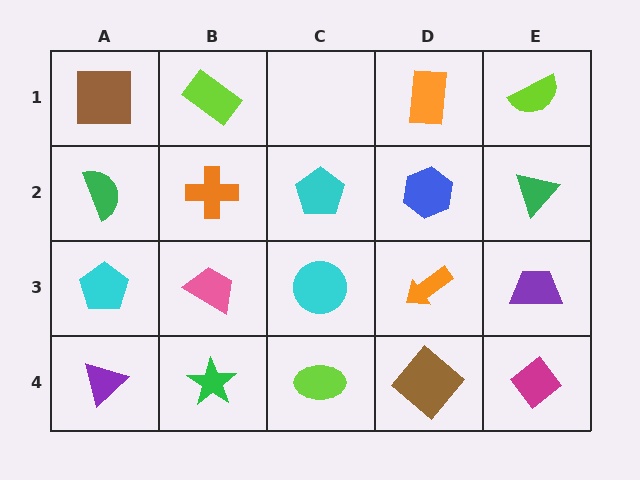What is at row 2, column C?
A cyan pentagon.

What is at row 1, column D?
An orange rectangle.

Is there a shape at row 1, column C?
No, that cell is empty.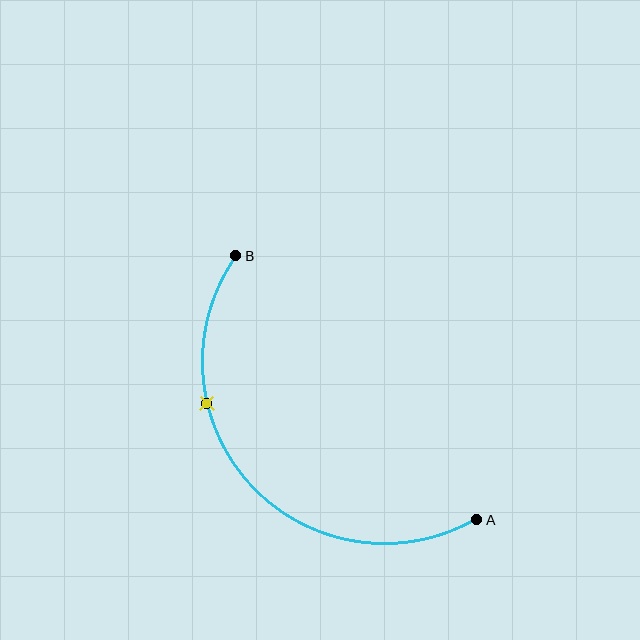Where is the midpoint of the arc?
The arc midpoint is the point on the curve farthest from the straight line joining A and B. It sits below and to the left of that line.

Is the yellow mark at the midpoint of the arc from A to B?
No. The yellow mark lies on the arc but is closer to endpoint B. The arc midpoint would be at the point on the curve equidistant along the arc from both A and B.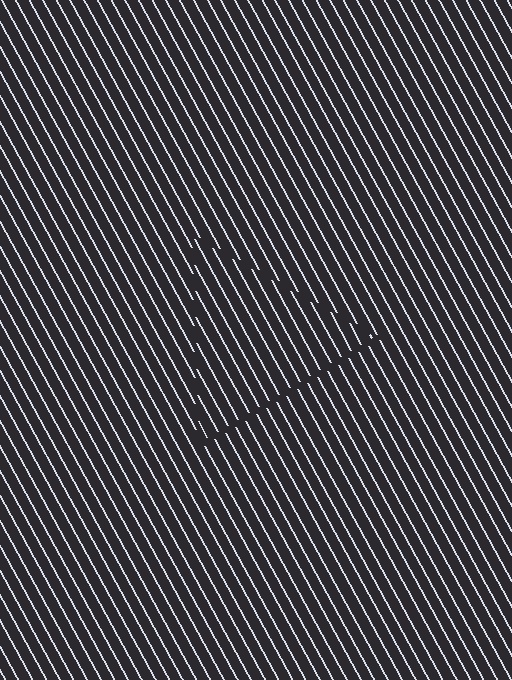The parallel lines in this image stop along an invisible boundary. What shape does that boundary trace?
An illusory triangle. The interior of the shape contains the same grating, shifted by half a period — the contour is defined by the phase discontinuity where line-ends from the inner and outer gratings abut.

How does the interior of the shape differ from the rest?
The interior of the shape contains the same grating, shifted by half a period — the contour is defined by the phase discontinuity where line-ends from the inner and outer gratings abut.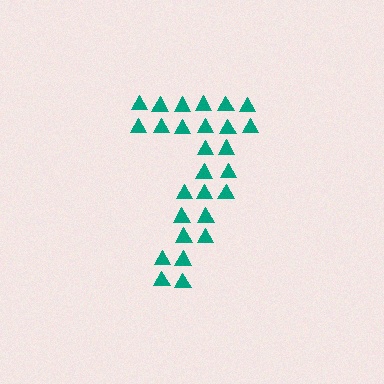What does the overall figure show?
The overall figure shows the digit 7.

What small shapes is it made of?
It is made of small triangles.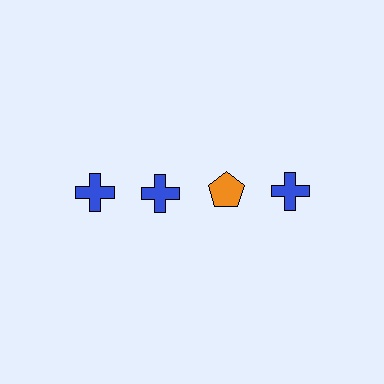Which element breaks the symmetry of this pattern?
The orange pentagon in the top row, center column breaks the symmetry. All other shapes are blue crosses.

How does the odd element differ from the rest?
It differs in both color (orange instead of blue) and shape (pentagon instead of cross).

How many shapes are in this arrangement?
There are 4 shapes arranged in a grid pattern.